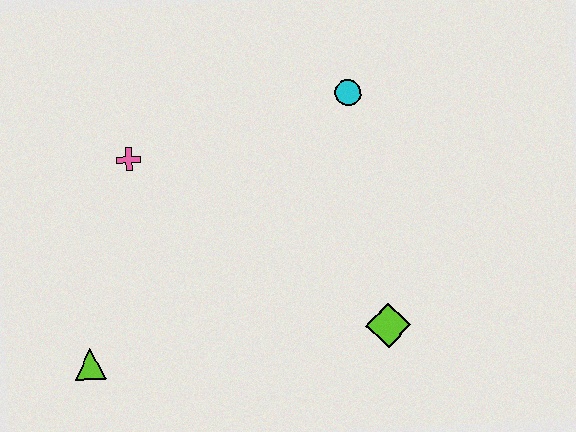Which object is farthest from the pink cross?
The lime diamond is farthest from the pink cross.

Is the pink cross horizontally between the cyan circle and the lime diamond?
No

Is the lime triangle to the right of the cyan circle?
No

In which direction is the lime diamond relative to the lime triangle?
The lime diamond is to the right of the lime triangle.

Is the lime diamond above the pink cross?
No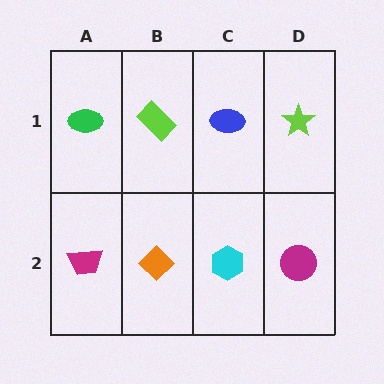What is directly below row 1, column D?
A magenta circle.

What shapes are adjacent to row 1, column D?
A magenta circle (row 2, column D), a blue ellipse (row 1, column C).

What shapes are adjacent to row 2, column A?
A green ellipse (row 1, column A), an orange diamond (row 2, column B).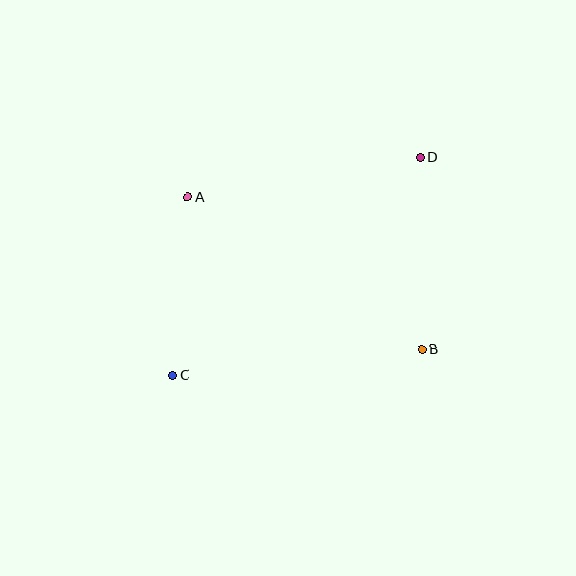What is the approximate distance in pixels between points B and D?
The distance between B and D is approximately 192 pixels.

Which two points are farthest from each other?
Points C and D are farthest from each other.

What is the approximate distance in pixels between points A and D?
The distance between A and D is approximately 236 pixels.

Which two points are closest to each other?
Points A and C are closest to each other.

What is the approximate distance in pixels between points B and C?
The distance between B and C is approximately 250 pixels.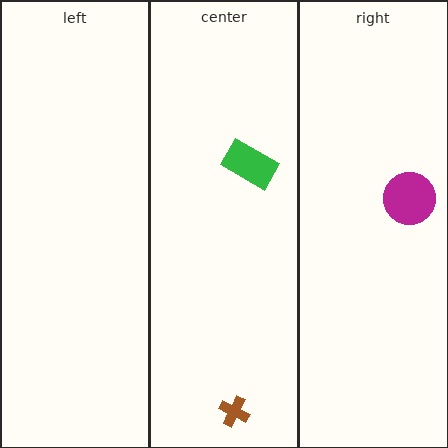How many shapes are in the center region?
2.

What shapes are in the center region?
The brown cross, the green rectangle.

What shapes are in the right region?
The magenta circle.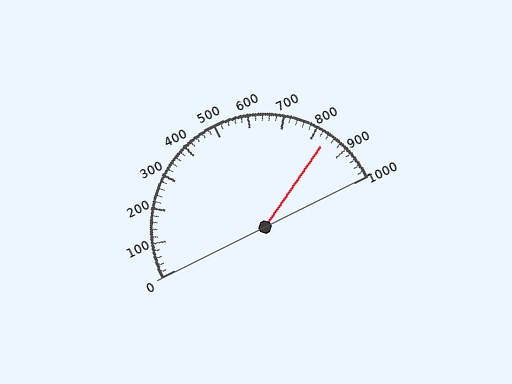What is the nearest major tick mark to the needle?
The nearest major tick mark is 800.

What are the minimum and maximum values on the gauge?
The gauge ranges from 0 to 1000.